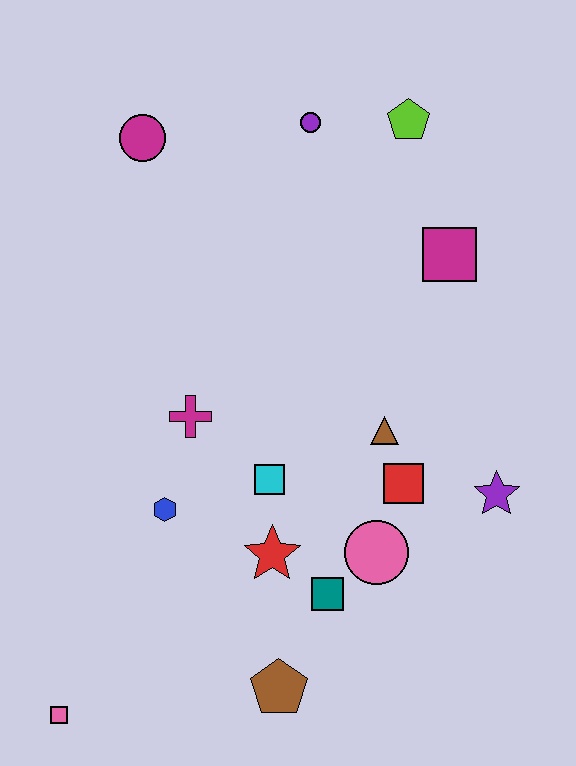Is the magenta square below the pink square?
No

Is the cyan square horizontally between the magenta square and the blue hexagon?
Yes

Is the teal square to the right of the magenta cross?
Yes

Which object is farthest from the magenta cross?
The lime pentagon is farthest from the magenta cross.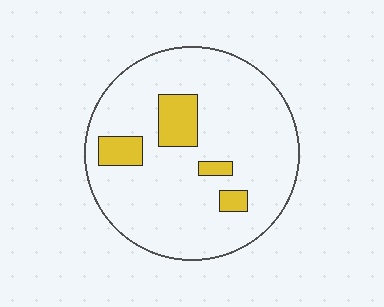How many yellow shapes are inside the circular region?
4.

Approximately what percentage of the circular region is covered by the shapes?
Approximately 15%.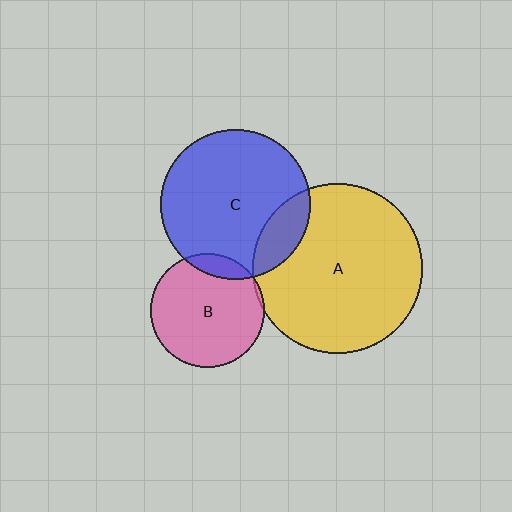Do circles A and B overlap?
Yes.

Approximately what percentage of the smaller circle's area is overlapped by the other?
Approximately 5%.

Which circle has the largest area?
Circle A (yellow).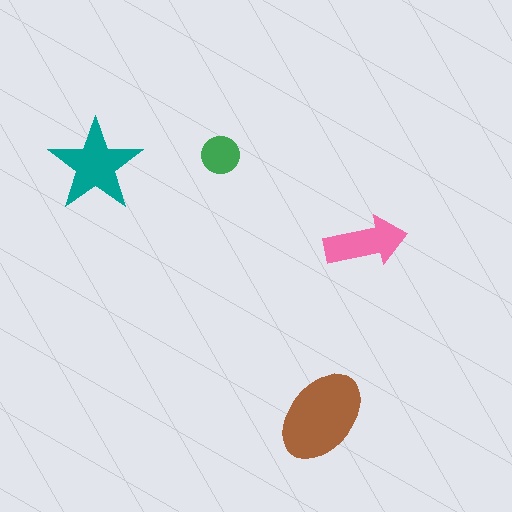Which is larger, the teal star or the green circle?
The teal star.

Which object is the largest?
The brown ellipse.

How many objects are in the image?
There are 4 objects in the image.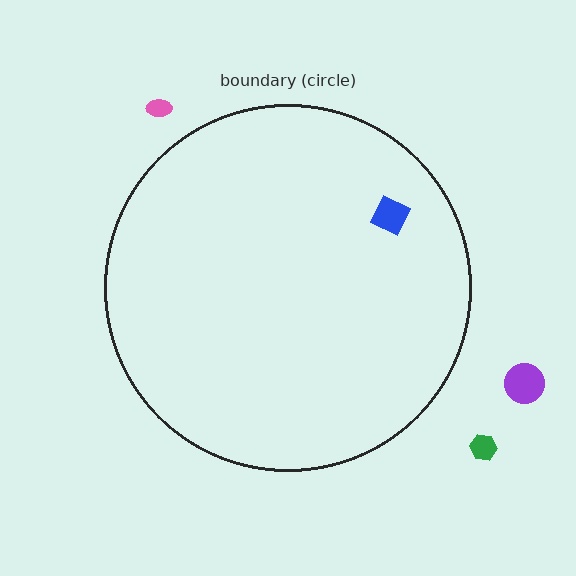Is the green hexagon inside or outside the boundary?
Outside.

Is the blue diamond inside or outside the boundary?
Inside.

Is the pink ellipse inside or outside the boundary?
Outside.